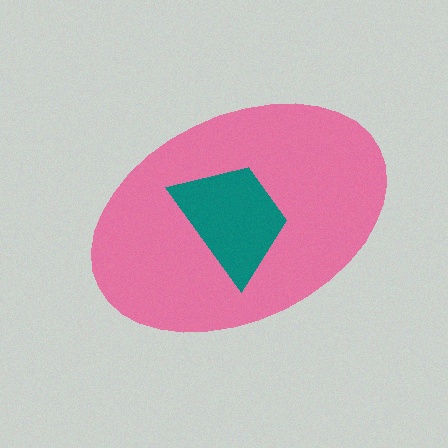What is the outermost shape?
The pink ellipse.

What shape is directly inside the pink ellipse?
The teal trapezoid.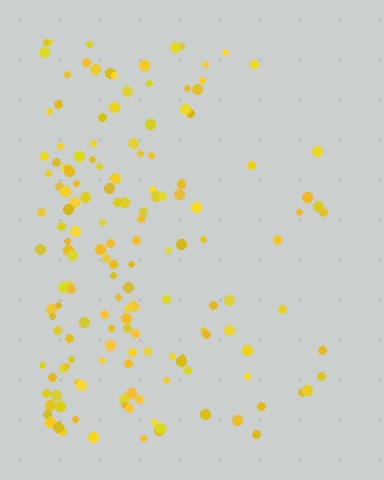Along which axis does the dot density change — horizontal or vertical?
Horizontal.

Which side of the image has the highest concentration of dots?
The left.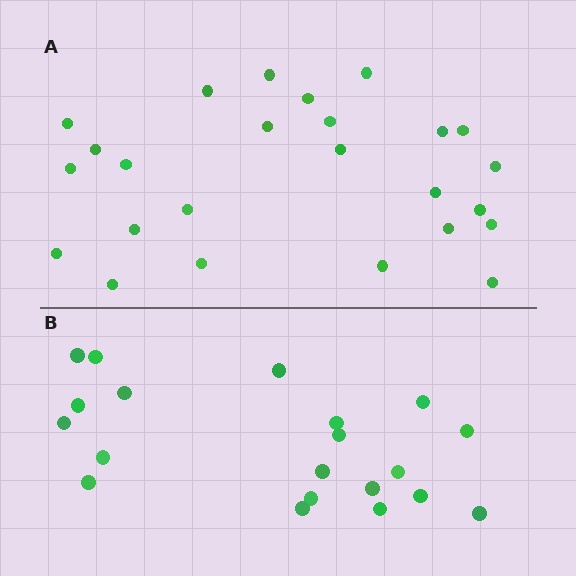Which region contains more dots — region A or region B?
Region A (the top region) has more dots.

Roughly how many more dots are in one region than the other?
Region A has about 5 more dots than region B.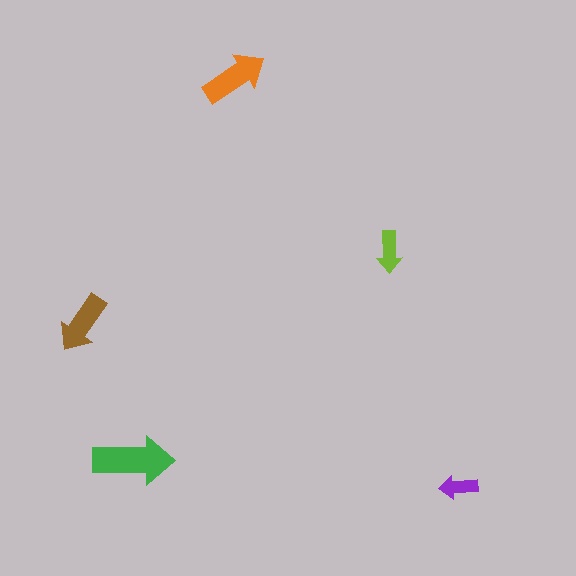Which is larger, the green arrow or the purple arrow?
The green one.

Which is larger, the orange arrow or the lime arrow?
The orange one.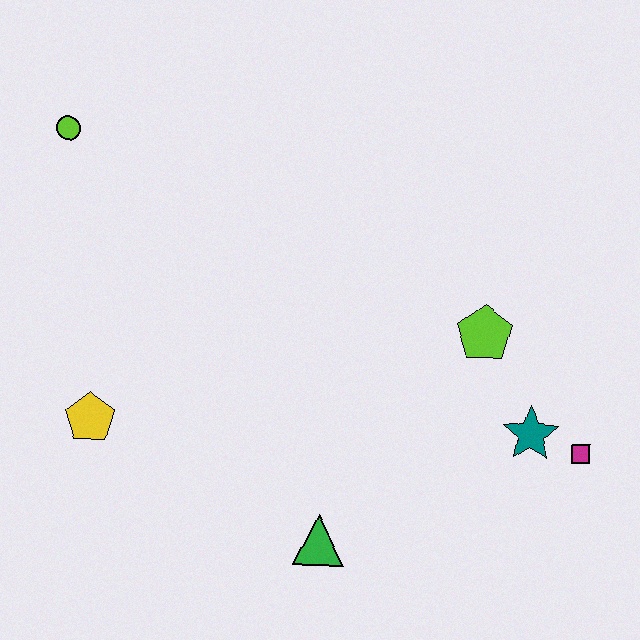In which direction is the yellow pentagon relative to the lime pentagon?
The yellow pentagon is to the left of the lime pentagon.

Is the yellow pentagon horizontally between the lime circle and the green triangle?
Yes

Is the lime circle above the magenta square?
Yes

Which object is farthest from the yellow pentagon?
The magenta square is farthest from the yellow pentagon.